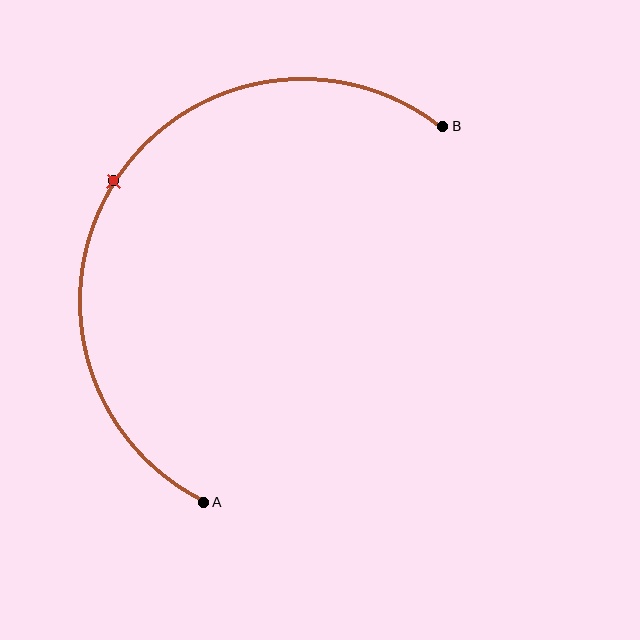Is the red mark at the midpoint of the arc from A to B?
Yes. The red mark lies on the arc at equal arc-length from both A and B — it is the arc midpoint.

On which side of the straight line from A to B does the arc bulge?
The arc bulges to the left of the straight line connecting A and B.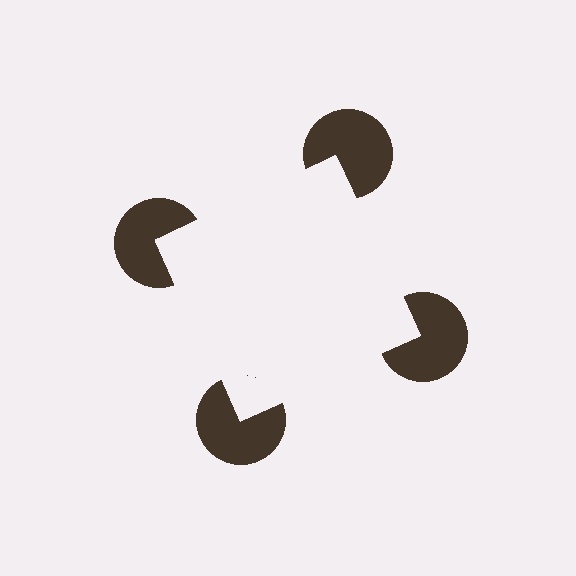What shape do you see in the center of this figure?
An illusory square — its edges are inferred from the aligned wedge cuts in the pac-man discs, not physically drawn.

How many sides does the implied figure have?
4 sides.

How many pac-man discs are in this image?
There are 4 — one at each vertex of the illusory square.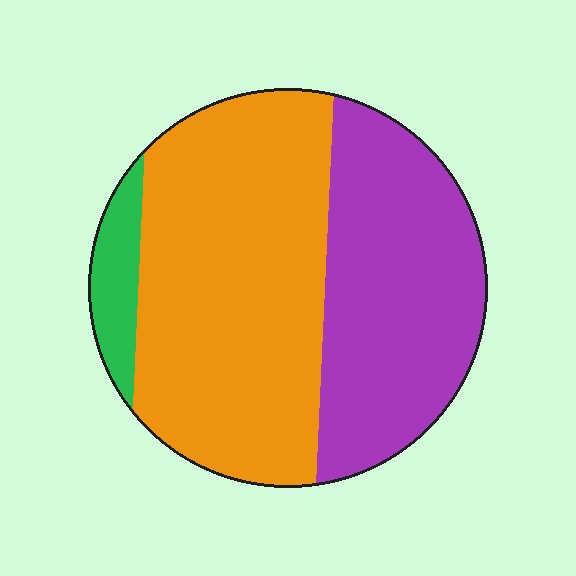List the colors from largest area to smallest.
From largest to smallest: orange, purple, green.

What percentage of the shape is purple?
Purple takes up about three eighths (3/8) of the shape.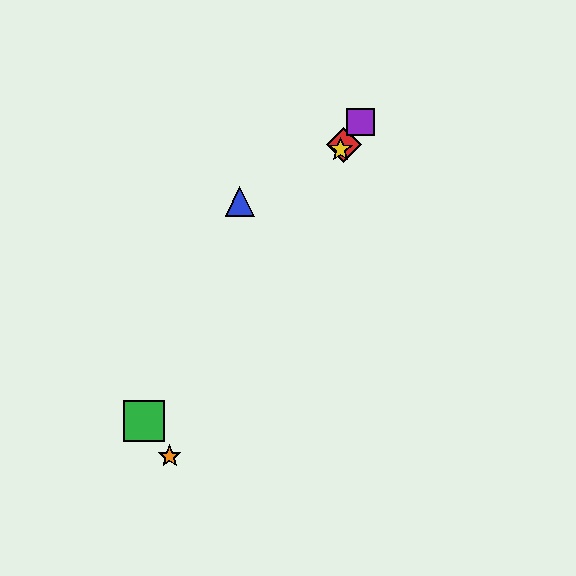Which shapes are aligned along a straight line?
The red diamond, the green square, the yellow star, the purple square are aligned along a straight line.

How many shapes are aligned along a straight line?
4 shapes (the red diamond, the green square, the yellow star, the purple square) are aligned along a straight line.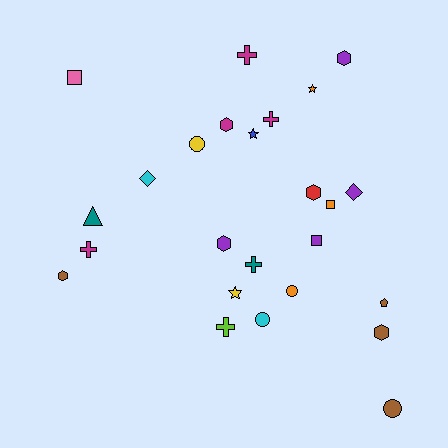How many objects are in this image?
There are 25 objects.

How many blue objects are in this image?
There is 1 blue object.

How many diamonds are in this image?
There are 2 diamonds.